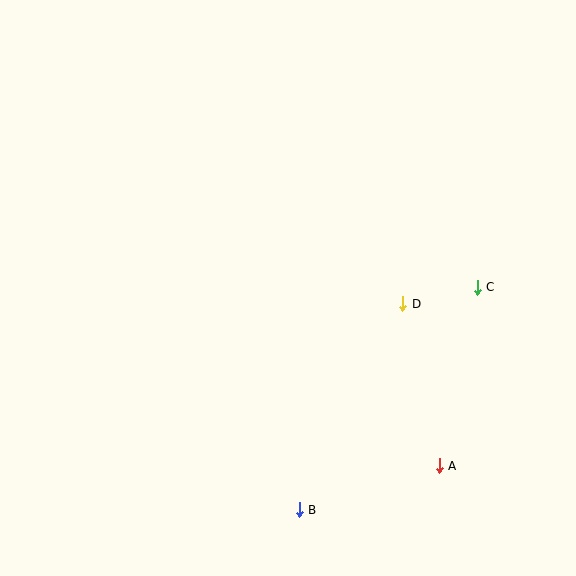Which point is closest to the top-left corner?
Point D is closest to the top-left corner.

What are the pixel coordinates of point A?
Point A is at (439, 466).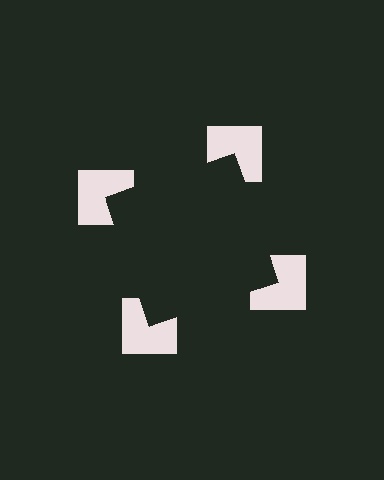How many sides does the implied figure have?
4 sides.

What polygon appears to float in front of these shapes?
An illusory square — its edges are inferred from the aligned wedge cuts in the notched squares, not physically drawn.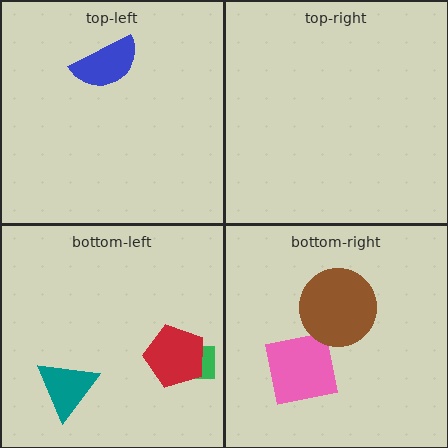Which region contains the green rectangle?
The bottom-left region.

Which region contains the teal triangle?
The bottom-left region.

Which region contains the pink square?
The bottom-right region.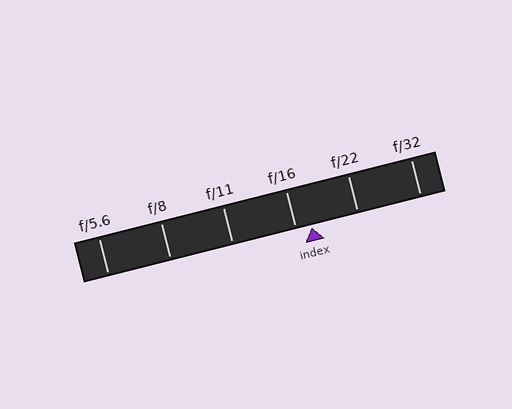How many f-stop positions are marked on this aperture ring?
There are 6 f-stop positions marked.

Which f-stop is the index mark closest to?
The index mark is closest to f/16.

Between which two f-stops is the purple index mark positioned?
The index mark is between f/16 and f/22.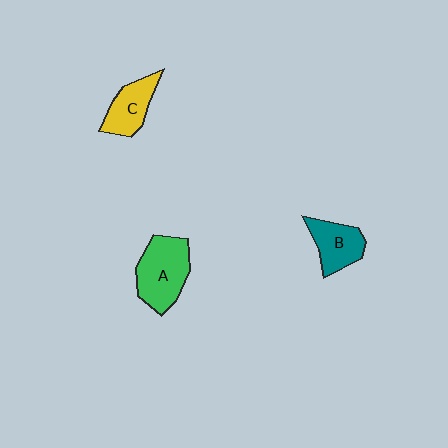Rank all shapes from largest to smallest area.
From largest to smallest: A (green), B (teal), C (yellow).